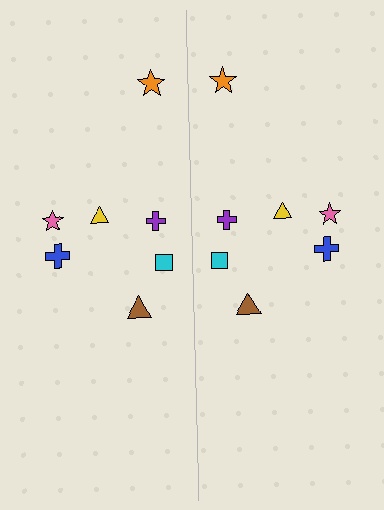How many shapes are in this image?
There are 14 shapes in this image.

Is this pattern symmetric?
Yes, this pattern has bilateral (reflection) symmetry.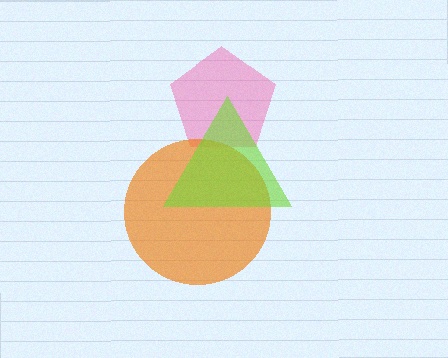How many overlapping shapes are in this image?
There are 3 overlapping shapes in the image.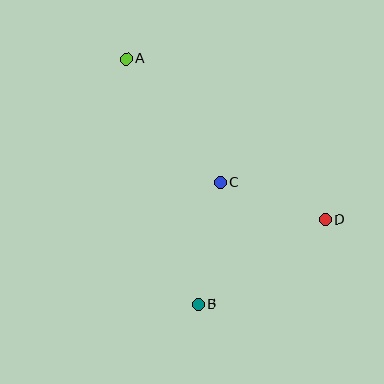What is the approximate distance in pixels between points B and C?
The distance between B and C is approximately 124 pixels.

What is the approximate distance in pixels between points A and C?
The distance between A and C is approximately 155 pixels.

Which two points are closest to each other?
Points C and D are closest to each other.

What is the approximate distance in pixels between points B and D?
The distance between B and D is approximately 152 pixels.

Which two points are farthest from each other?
Points A and B are farthest from each other.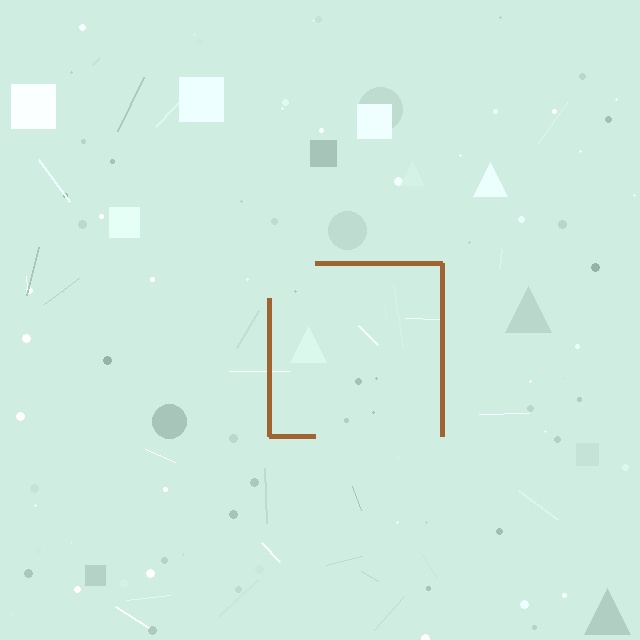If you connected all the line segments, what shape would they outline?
They would outline a square.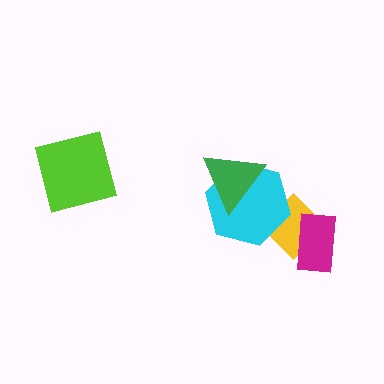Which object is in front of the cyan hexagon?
The green triangle is in front of the cyan hexagon.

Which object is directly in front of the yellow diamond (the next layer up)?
The magenta rectangle is directly in front of the yellow diamond.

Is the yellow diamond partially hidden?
Yes, it is partially covered by another shape.